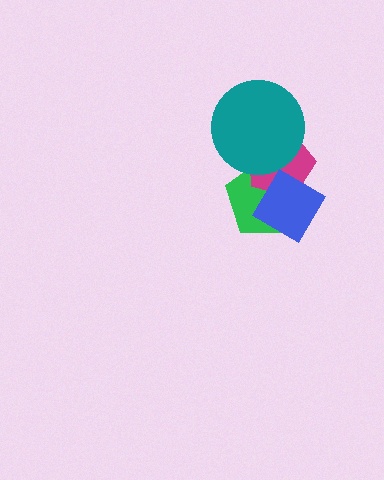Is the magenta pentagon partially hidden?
Yes, it is partially covered by another shape.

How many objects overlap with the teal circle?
2 objects overlap with the teal circle.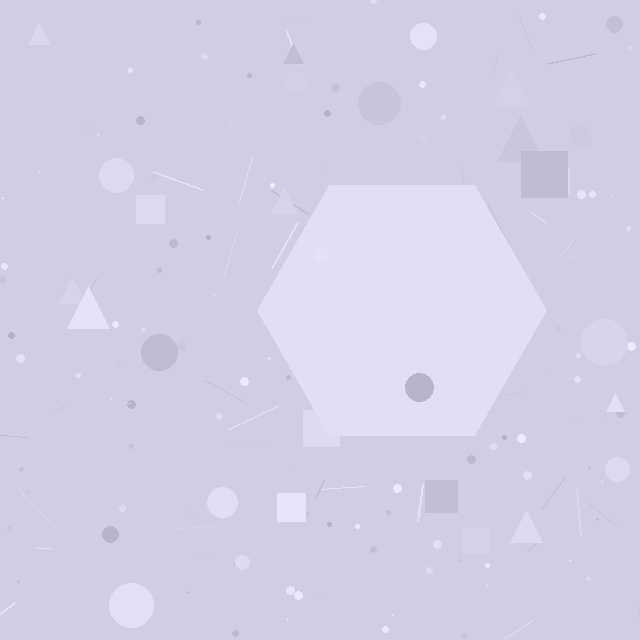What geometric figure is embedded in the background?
A hexagon is embedded in the background.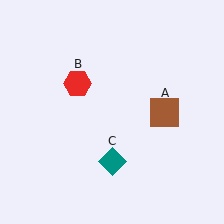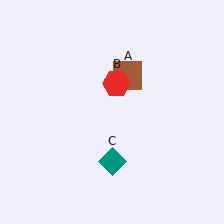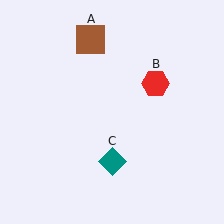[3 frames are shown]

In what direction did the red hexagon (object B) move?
The red hexagon (object B) moved right.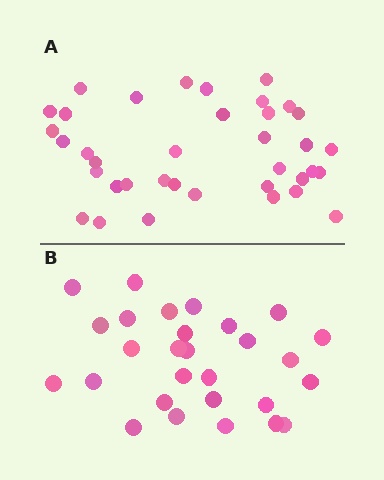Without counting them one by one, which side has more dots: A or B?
Region A (the top region) has more dots.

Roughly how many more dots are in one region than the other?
Region A has roughly 8 or so more dots than region B.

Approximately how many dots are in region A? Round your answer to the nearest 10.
About 40 dots. (The exact count is 37, which rounds to 40.)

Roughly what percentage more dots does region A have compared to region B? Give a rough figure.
About 30% more.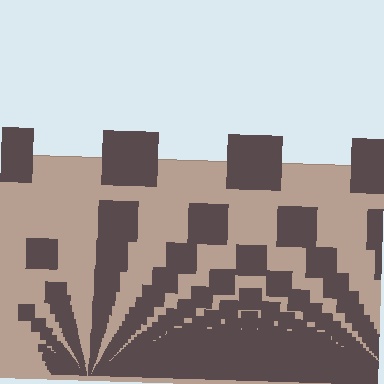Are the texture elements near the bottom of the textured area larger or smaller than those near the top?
Smaller. The gradient is inverted — elements near the bottom are smaller and denser.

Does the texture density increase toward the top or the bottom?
Density increases toward the bottom.